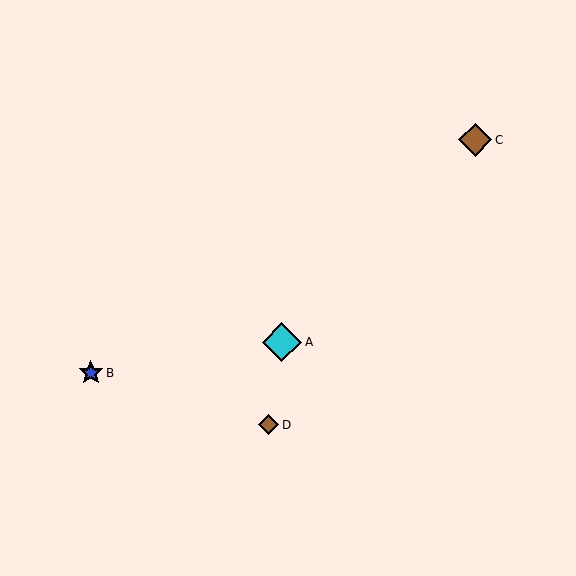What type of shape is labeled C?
Shape C is a brown diamond.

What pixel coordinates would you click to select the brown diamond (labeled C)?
Click at (475, 140) to select the brown diamond C.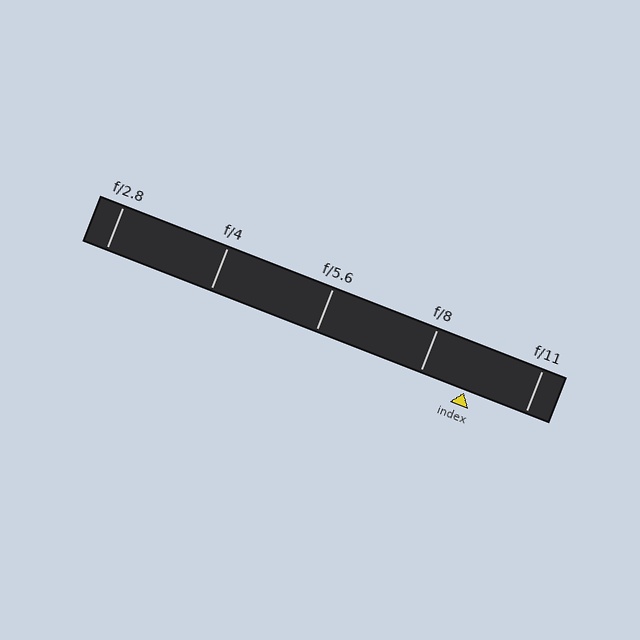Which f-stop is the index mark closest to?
The index mark is closest to f/8.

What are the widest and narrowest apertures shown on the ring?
The widest aperture shown is f/2.8 and the narrowest is f/11.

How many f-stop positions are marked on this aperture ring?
There are 5 f-stop positions marked.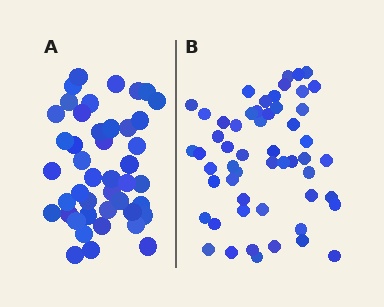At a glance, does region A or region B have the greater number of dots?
Region B (the right region) has more dots.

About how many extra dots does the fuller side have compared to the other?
Region B has roughly 10 or so more dots than region A.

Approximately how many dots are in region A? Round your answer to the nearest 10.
About 40 dots. (The exact count is 44, which rounds to 40.)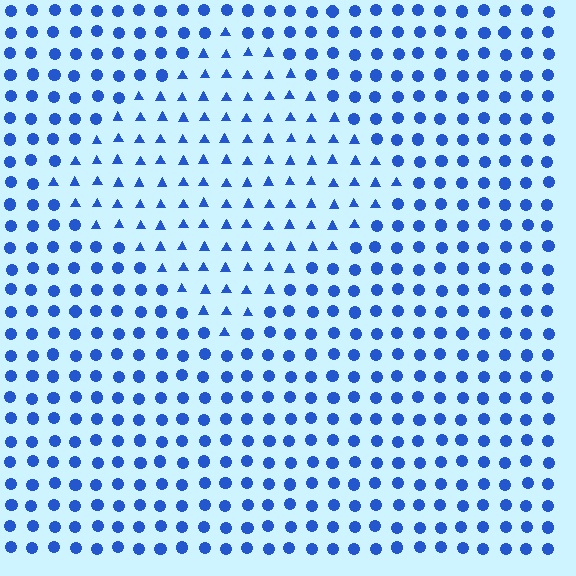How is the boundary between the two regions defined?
The boundary is defined by a change in element shape: triangles inside vs. circles outside. All elements share the same color and spacing.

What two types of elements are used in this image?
The image uses triangles inside the diamond region and circles outside it.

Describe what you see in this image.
The image is filled with small blue elements arranged in a uniform grid. A diamond-shaped region contains triangles, while the surrounding area contains circles. The boundary is defined purely by the change in element shape.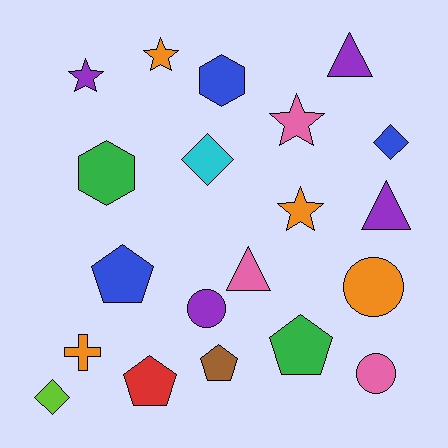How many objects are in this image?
There are 20 objects.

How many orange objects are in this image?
There are 4 orange objects.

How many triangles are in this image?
There are 3 triangles.